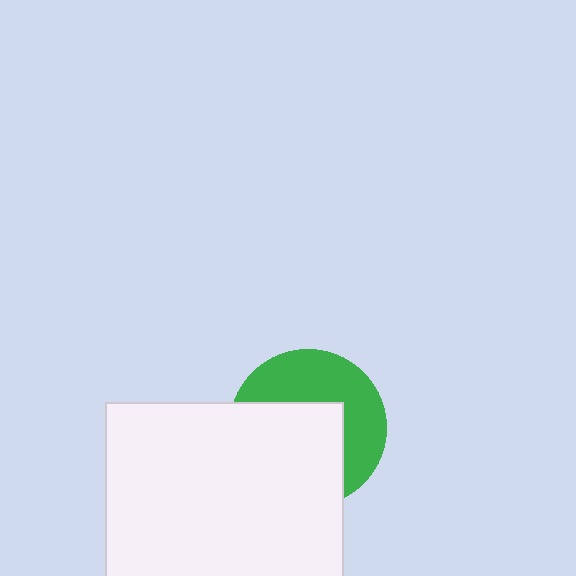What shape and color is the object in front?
The object in front is a white square.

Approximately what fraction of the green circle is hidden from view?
Roughly 54% of the green circle is hidden behind the white square.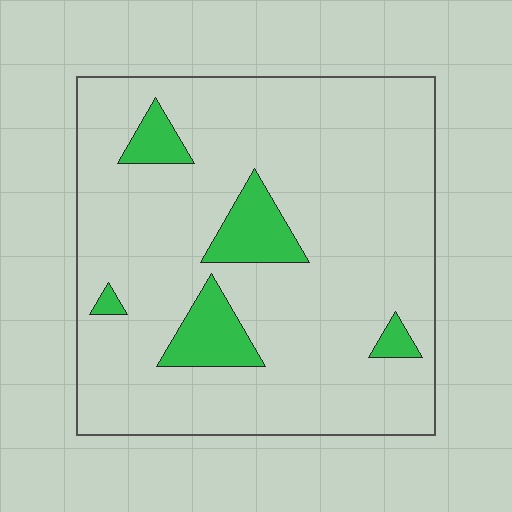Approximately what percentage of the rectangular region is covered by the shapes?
Approximately 10%.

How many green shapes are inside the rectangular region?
5.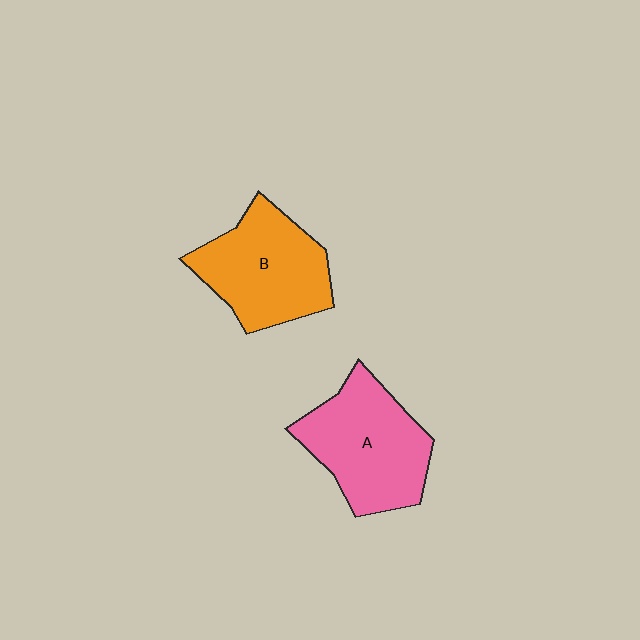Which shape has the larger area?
Shape A (pink).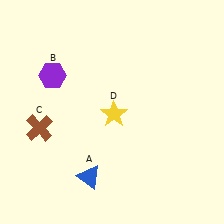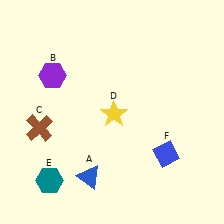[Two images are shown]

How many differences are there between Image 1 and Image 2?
There are 2 differences between the two images.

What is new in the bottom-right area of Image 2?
A blue diamond (F) was added in the bottom-right area of Image 2.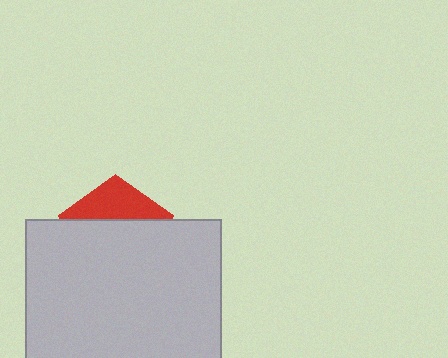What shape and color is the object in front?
The object in front is a light gray rectangle.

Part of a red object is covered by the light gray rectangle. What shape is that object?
It is a pentagon.